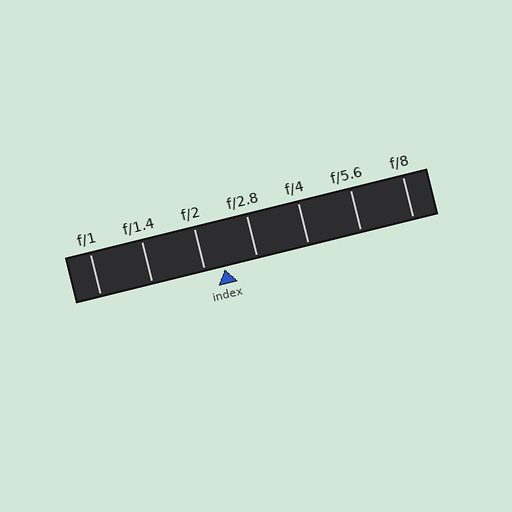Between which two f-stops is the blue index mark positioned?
The index mark is between f/2 and f/2.8.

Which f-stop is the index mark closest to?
The index mark is closest to f/2.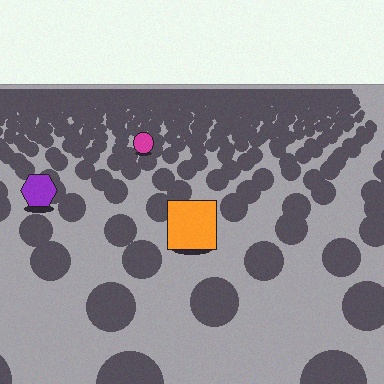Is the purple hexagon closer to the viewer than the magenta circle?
Yes. The purple hexagon is closer — you can tell from the texture gradient: the ground texture is coarser near it.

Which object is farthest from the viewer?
The magenta circle is farthest from the viewer. It appears smaller and the ground texture around it is denser.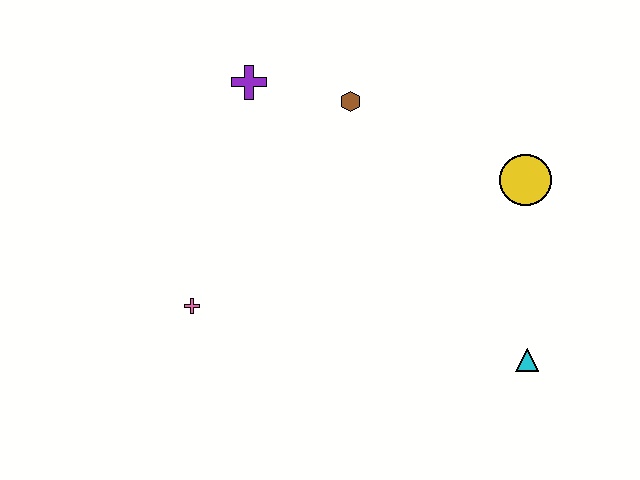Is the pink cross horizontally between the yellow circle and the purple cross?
No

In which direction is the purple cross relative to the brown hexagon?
The purple cross is to the left of the brown hexagon.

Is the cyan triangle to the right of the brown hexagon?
Yes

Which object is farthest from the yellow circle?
The pink cross is farthest from the yellow circle.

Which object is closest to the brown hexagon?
The purple cross is closest to the brown hexagon.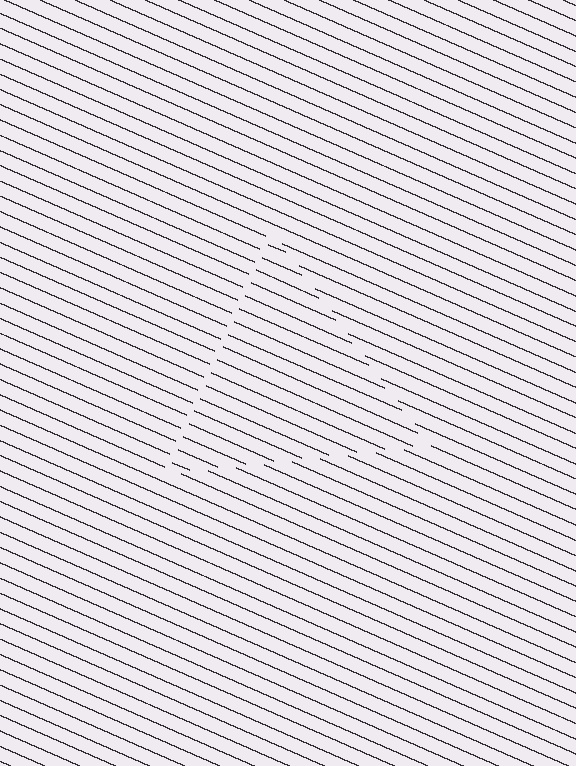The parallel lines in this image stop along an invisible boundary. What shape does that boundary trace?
An illusory triangle. The interior of the shape contains the same grating, shifted by half a period — the contour is defined by the phase discontinuity where line-ends from the inner and outer gratings abut.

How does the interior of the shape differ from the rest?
The interior of the shape contains the same grating, shifted by half a period — the contour is defined by the phase discontinuity where line-ends from the inner and outer gratings abut.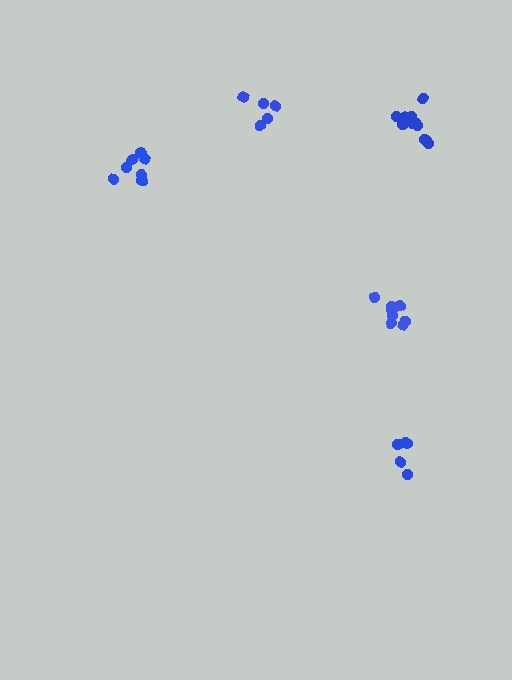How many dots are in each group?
Group 1: 7 dots, Group 2: 5 dots, Group 3: 5 dots, Group 4: 11 dots, Group 5: 8 dots (36 total).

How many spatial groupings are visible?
There are 5 spatial groupings.